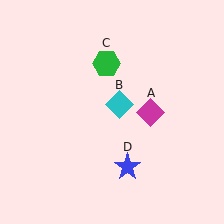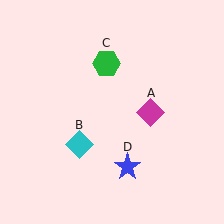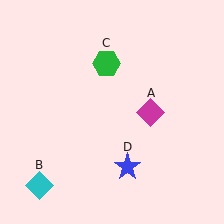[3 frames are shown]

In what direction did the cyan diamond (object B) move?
The cyan diamond (object B) moved down and to the left.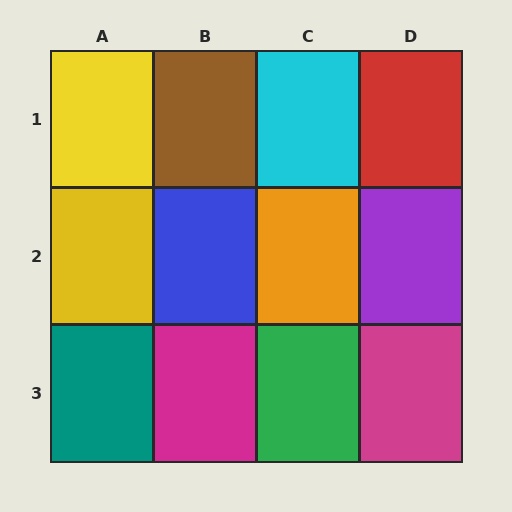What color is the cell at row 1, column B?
Brown.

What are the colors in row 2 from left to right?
Yellow, blue, orange, purple.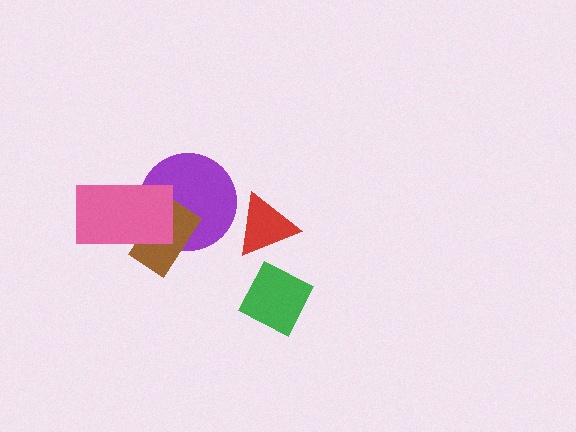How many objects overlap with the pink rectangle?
2 objects overlap with the pink rectangle.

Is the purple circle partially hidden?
Yes, it is partially covered by another shape.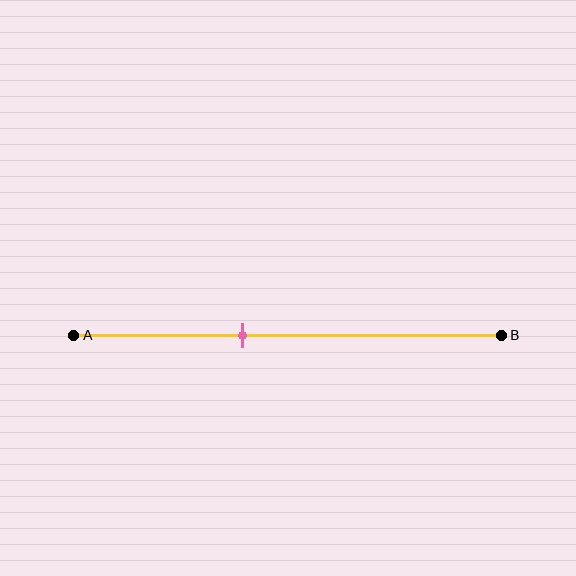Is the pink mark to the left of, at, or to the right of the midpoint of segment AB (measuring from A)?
The pink mark is to the left of the midpoint of segment AB.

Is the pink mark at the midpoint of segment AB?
No, the mark is at about 40% from A, not at the 50% midpoint.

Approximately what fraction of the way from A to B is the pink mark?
The pink mark is approximately 40% of the way from A to B.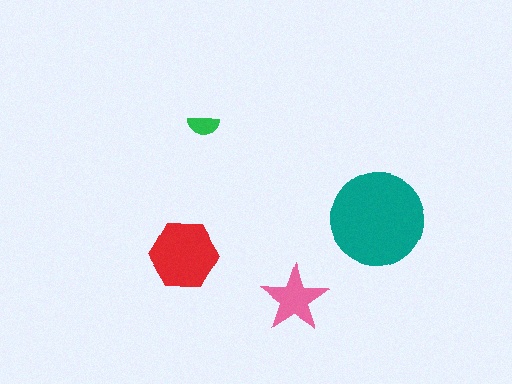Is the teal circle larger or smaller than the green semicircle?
Larger.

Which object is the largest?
The teal circle.